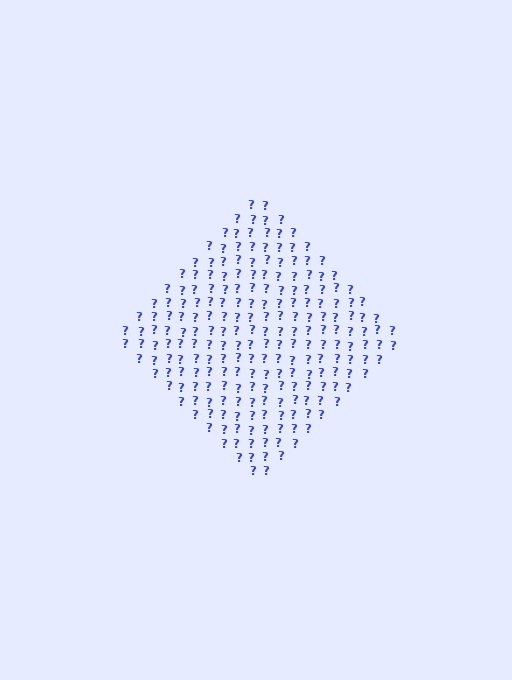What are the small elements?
The small elements are question marks.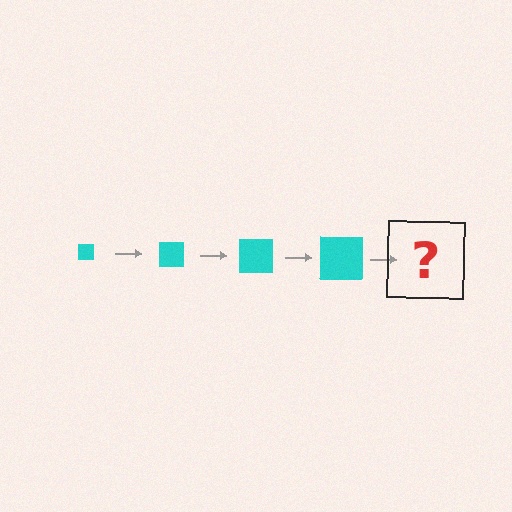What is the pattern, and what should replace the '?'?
The pattern is that the square gets progressively larger each step. The '?' should be a cyan square, larger than the previous one.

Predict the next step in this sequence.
The next step is a cyan square, larger than the previous one.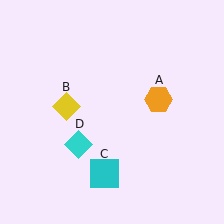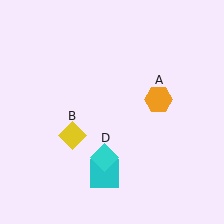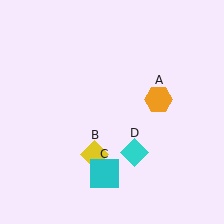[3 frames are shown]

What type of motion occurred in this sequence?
The yellow diamond (object B), cyan diamond (object D) rotated counterclockwise around the center of the scene.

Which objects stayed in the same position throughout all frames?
Orange hexagon (object A) and cyan square (object C) remained stationary.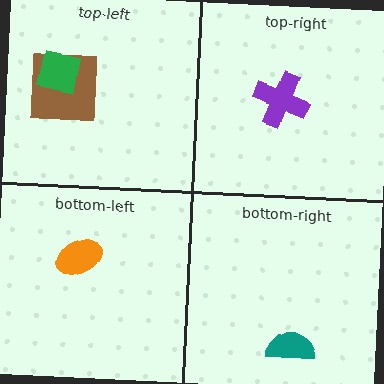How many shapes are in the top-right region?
1.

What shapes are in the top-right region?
The purple cross.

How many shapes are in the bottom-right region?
1.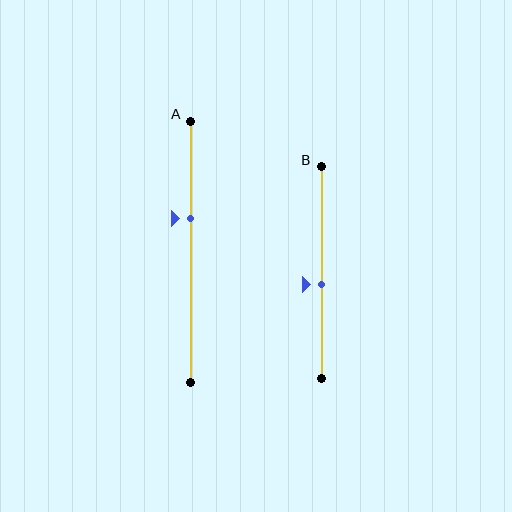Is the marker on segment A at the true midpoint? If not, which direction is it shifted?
No, the marker on segment A is shifted upward by about 13% of the segment length.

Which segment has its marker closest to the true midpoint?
Segment B has its marker closest to the true midpoint.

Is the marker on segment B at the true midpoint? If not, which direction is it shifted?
No, the marker on segment B is shifted downward by about 6% of the segment length.